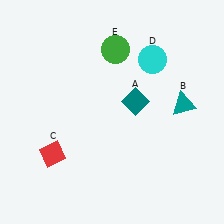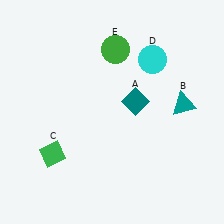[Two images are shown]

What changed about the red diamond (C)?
In Image 1, C is red. In Image 2, it changed to green.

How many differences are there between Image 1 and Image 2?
There is 1 difference between the two images.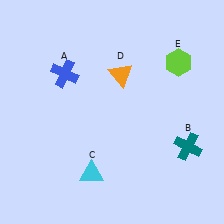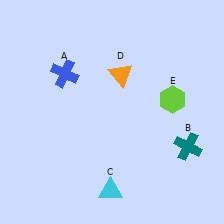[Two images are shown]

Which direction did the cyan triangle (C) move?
The cyan triangle (C) moved right.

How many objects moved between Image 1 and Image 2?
2 objects moved between the two images.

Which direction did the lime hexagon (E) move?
The lime hexagon (E) moved down.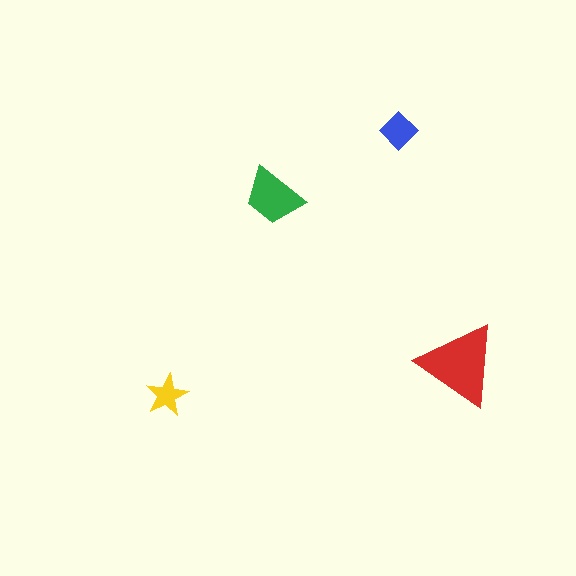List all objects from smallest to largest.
The yellow star, the blue diamond, the green trapezoid, the red triangle.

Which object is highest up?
The blue diamond is topmost.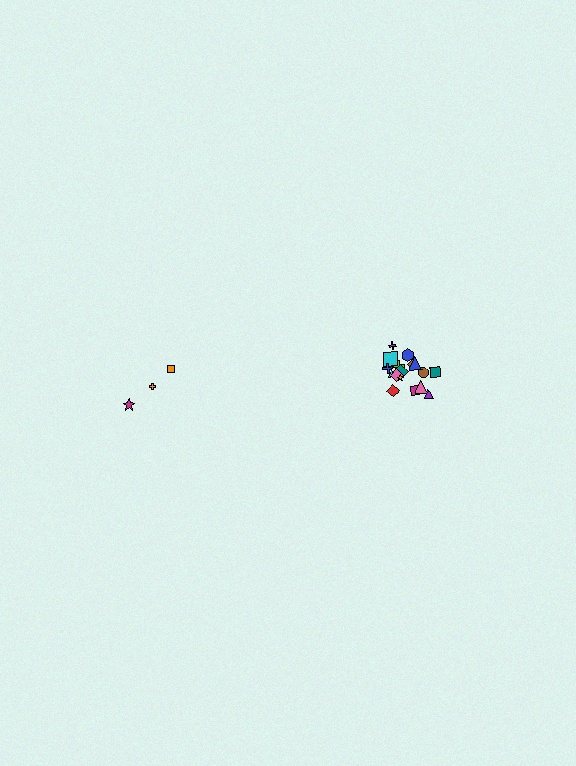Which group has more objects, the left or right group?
The right group.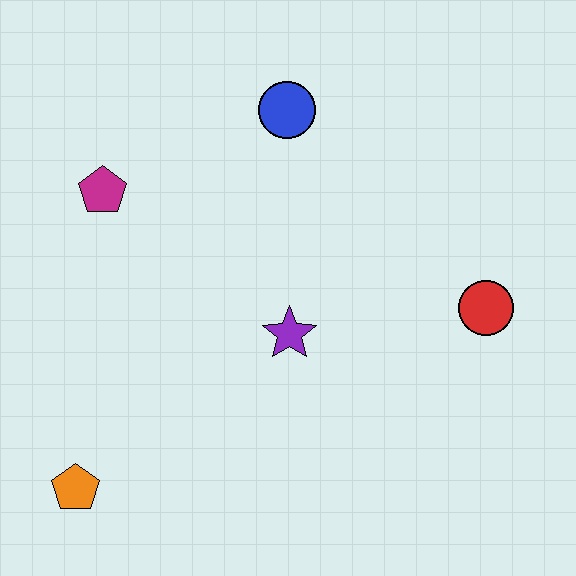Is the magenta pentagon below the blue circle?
Yes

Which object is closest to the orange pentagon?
The purple star is closest to the orange pentagon.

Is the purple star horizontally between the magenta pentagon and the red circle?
Yes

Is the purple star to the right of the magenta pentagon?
Yes